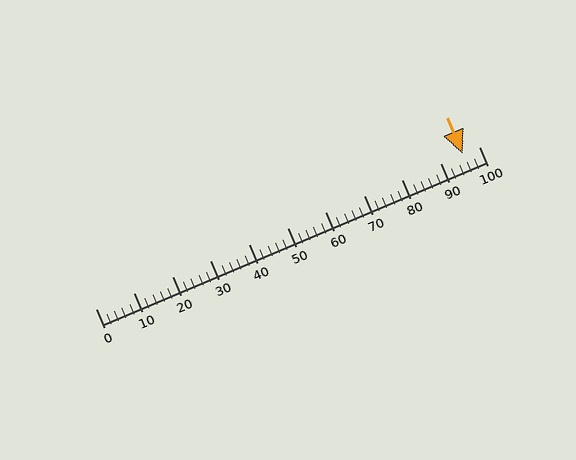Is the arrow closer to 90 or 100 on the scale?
The arrow is closer to 100.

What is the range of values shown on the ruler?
The ruler shows values from 0 to 100.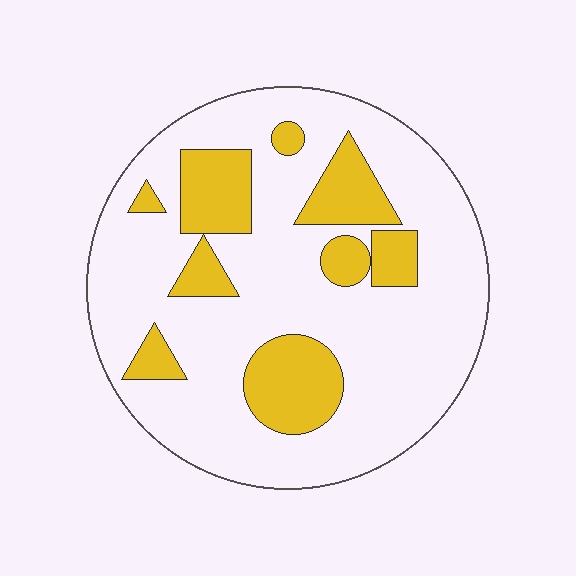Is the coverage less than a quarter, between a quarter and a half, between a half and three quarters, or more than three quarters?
Less than a quarter.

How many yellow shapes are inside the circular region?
9.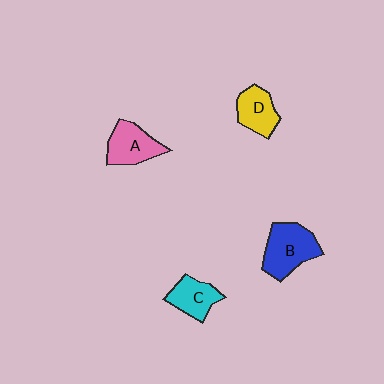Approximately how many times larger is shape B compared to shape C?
Approximately 1.5 times.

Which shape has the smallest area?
Shape C (cyan).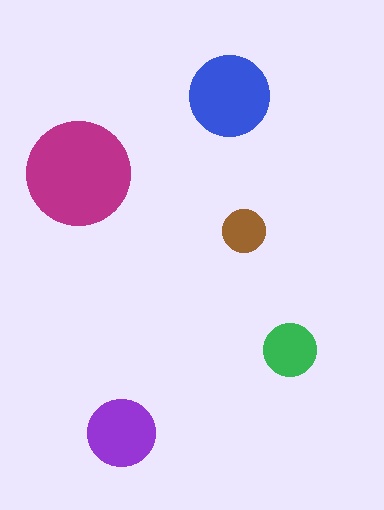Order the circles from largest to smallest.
the magenta one, the blue one, the purple one, the green one, the brown one.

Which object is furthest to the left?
The magenta circle is leftmost.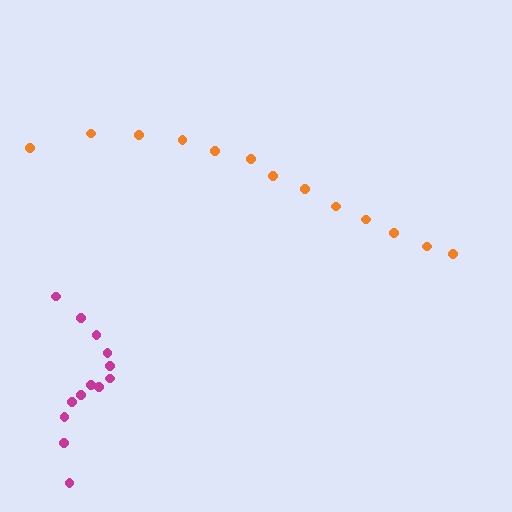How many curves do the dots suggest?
There are 2 distinct paths.